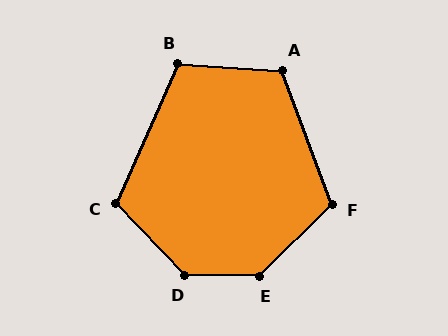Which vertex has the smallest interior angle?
B, at approximately 111 degrees.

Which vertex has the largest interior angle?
D, at approximately 135 degrees.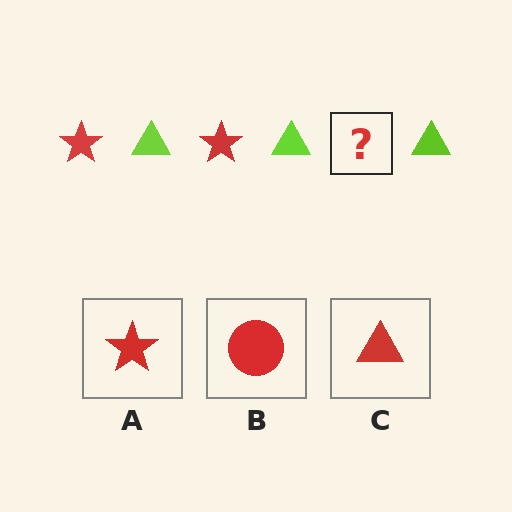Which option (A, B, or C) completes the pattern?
A.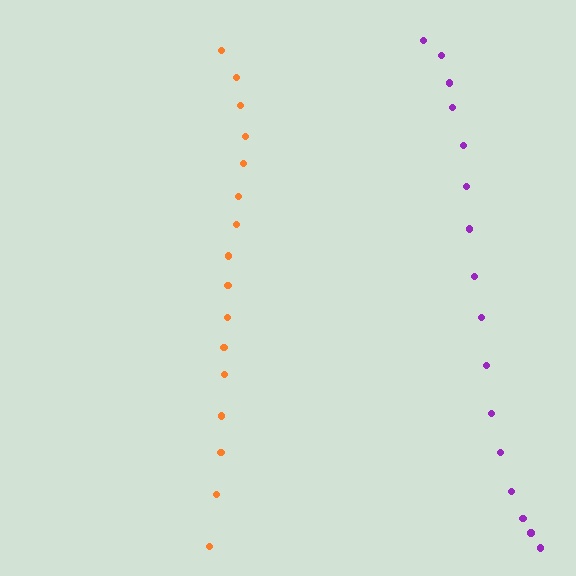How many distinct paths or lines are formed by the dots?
There are 2 distinct paths.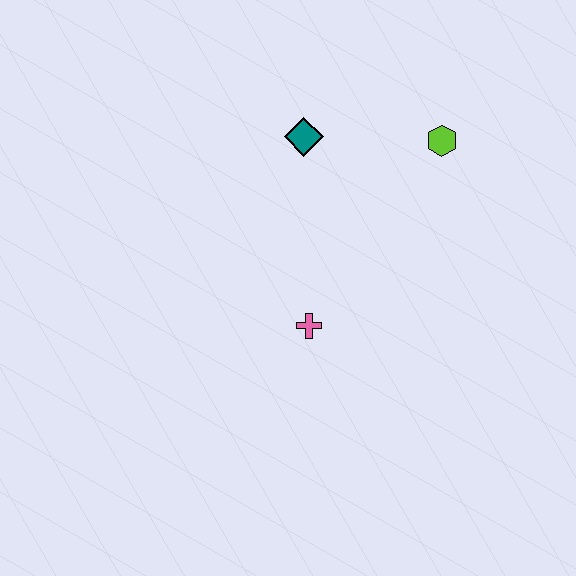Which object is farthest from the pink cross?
The lime hexagon is farthest from the pink cross.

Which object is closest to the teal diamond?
The lime hexagon is closest to the teal diamond.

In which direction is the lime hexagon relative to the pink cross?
The lime hexagon is above the pink cross.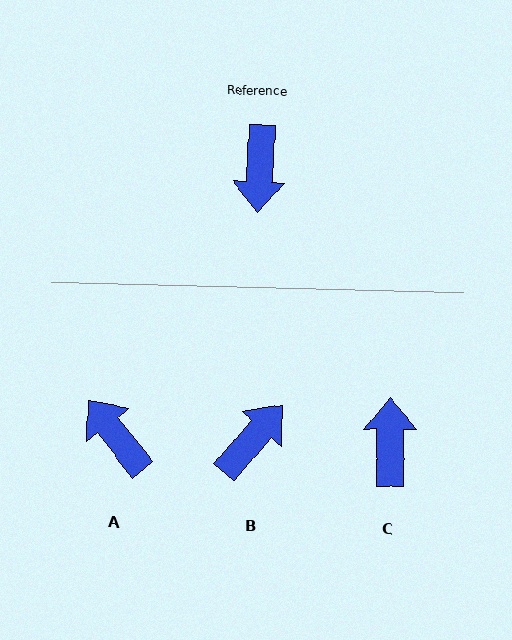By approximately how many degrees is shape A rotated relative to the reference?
Approximately 139 degrees clockwise.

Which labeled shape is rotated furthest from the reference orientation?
C, about 177 degrees away.